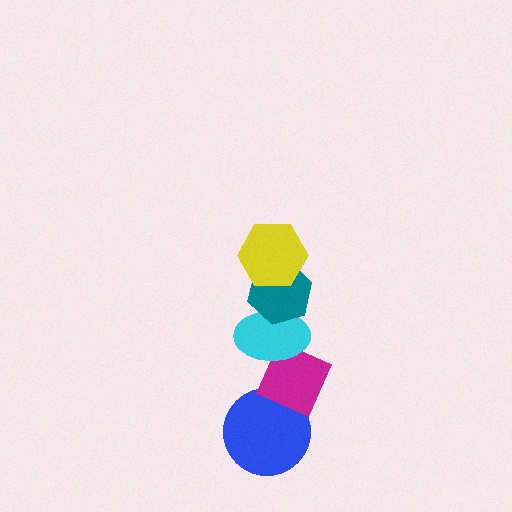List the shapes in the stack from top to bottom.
From top to bottom: the yellow hexagon, the teal hexagon, the cyan ellipse, the magenta diamond, the blue circle.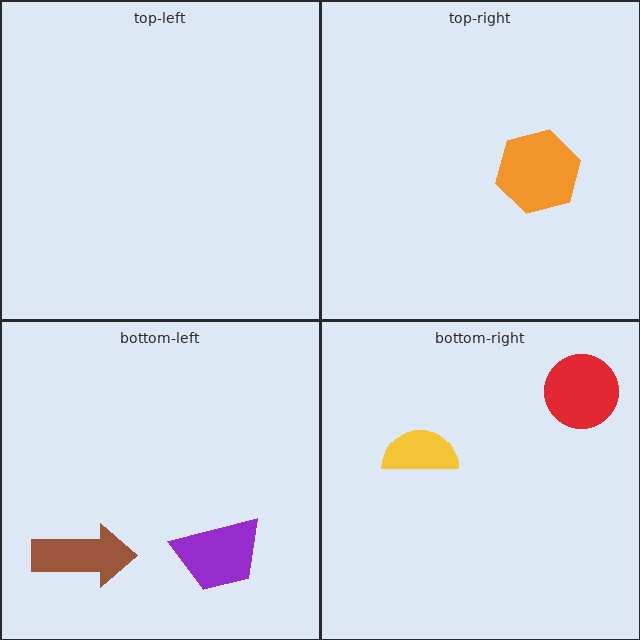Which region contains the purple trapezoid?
The bottom-left region.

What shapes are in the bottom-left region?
The purple trapezoid, the brown arrow.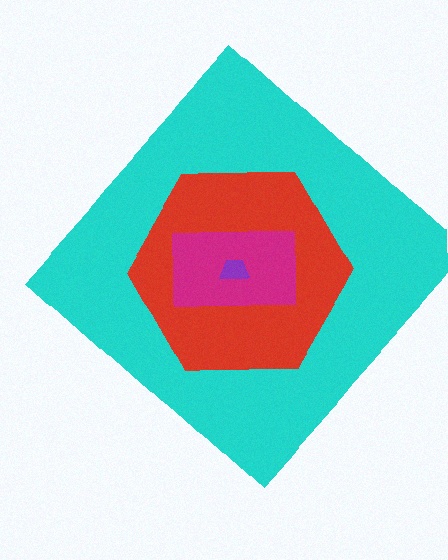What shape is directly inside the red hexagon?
The magenta rectangle.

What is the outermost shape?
The cyan diamond.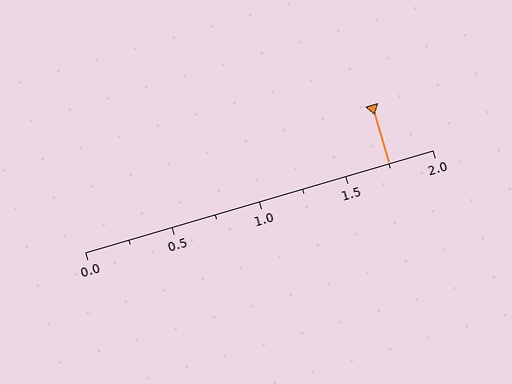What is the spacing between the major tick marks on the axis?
The major ticks are spaced 0.5 apart.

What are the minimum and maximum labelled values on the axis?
The axis runs from 0.0 to 2.0.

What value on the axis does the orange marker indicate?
The marker indicates approximately 1.75.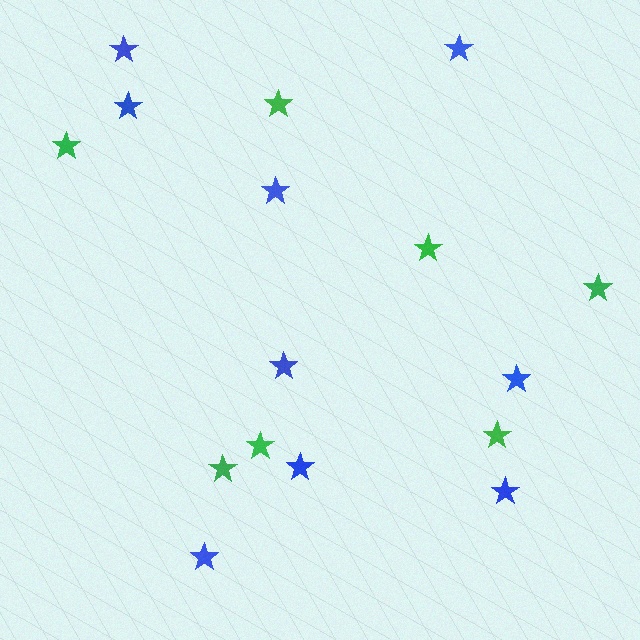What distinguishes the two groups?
There are 2 groups: one group of green stars (7) and one group of blue stars (9).